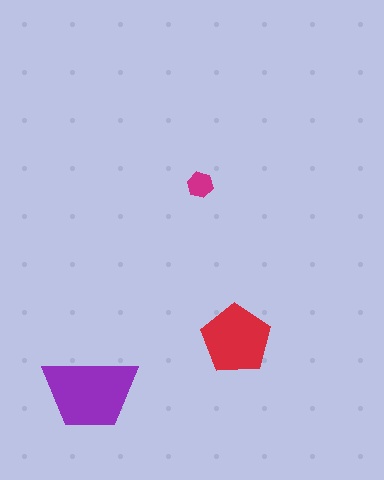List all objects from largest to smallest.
The purple trapezoid, the red pentagon, the magenta hexagon.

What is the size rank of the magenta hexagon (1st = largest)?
3rd.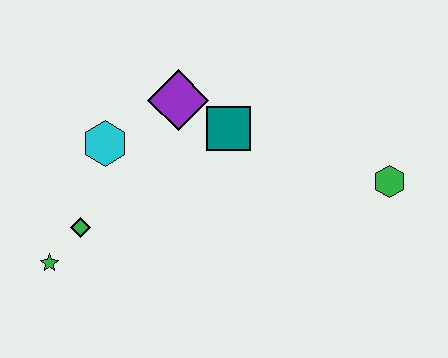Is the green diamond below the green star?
No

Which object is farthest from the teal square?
The green star is farthest from the teal square.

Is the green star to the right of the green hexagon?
No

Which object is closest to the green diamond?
The green star is closest to the green diamond.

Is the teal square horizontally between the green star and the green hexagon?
Yes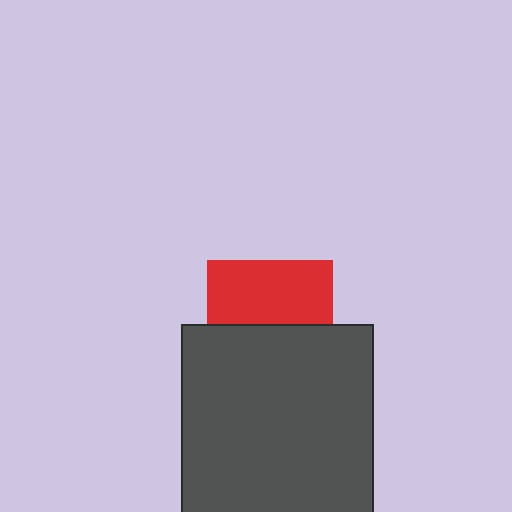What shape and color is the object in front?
The object in front is a dark gray square.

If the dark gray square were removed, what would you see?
You would see the complete red square.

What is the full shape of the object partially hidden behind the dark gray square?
The partially hidden object is a red square.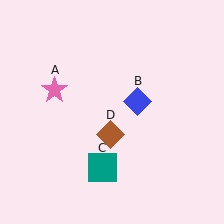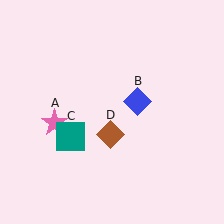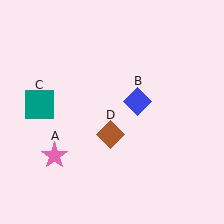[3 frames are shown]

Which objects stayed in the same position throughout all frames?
Blue diamond (object B) and brown diamond (object D) remained stationary.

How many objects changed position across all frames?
2 objects changed position: pink star (object A), teal square (object C).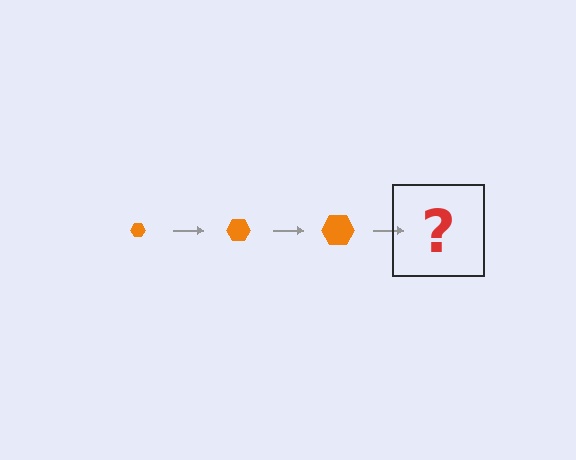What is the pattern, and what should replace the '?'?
The pattern is that the hexagon gets progressively larger each step. The '?' should be an orange hexagon, larger than the previous one.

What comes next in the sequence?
The next element should be an orange hexagon, larger than the previous one.